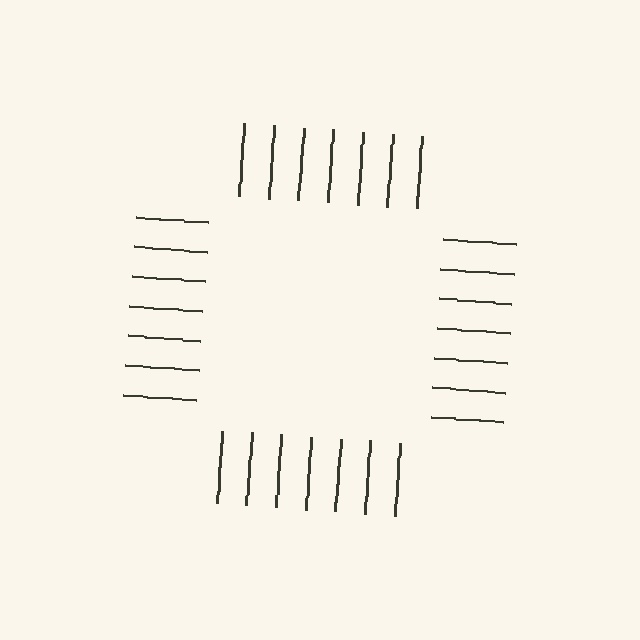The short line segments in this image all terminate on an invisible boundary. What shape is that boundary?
An illusory square — the line segments terminate on its edges but no continuous stroke is drawn.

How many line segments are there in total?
28 — 7 along each of the 4 edges.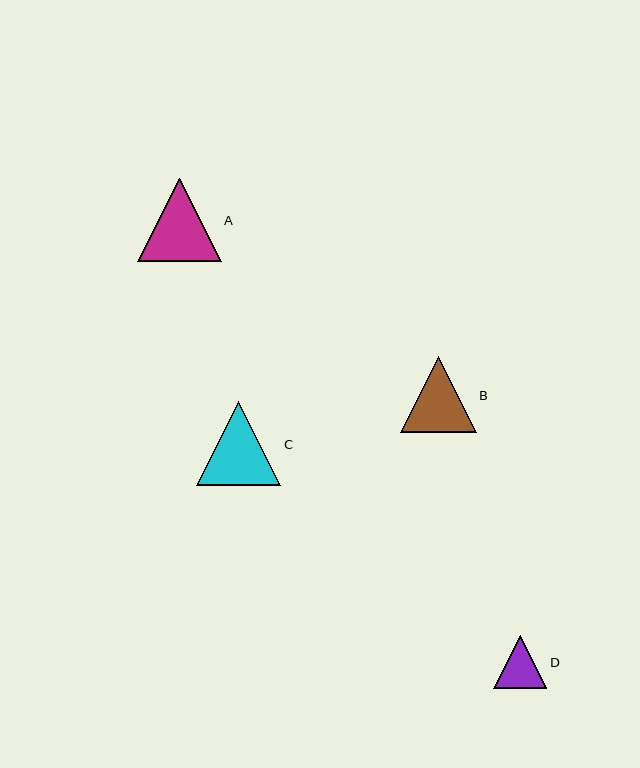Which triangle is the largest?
Triangle C is the largest with a size of approximately 84 pixels.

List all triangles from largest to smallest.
From largest to smallest: C, A, B, D.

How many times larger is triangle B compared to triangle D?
Triangle B is approximately 1.4 times the size of triangle D.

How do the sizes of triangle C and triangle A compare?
Triangle C and triangle A are approximately the same size.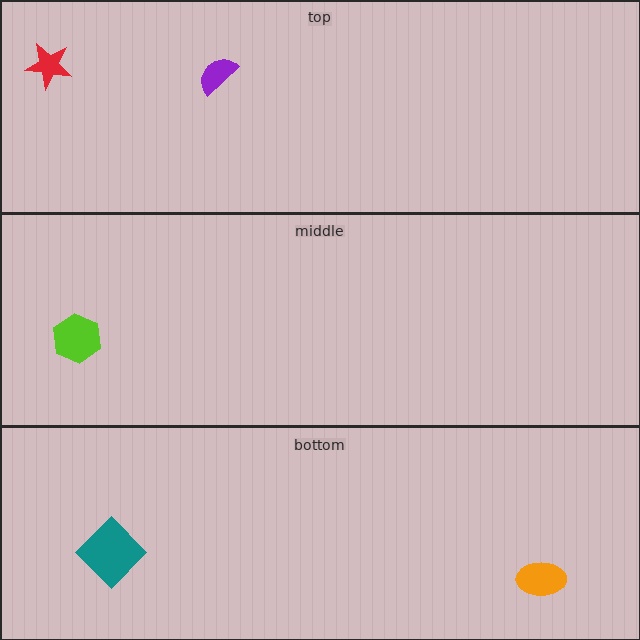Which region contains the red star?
The top region.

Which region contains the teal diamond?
The bottom region.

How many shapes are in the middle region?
1.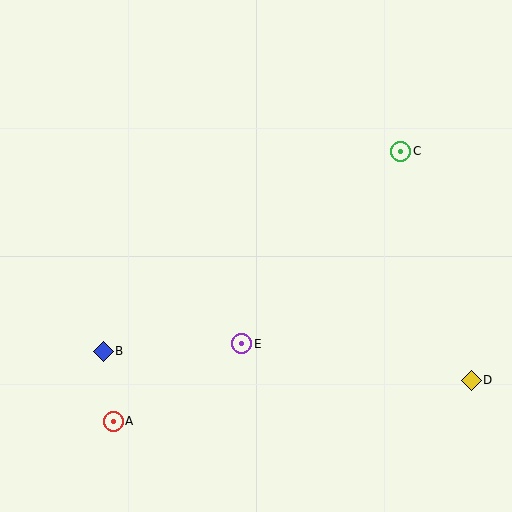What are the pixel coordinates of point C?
Point C is at (401, 151).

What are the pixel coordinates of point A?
Point A is at (113, 421).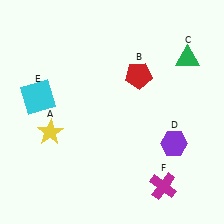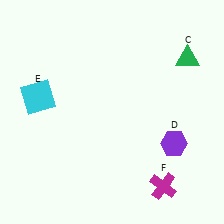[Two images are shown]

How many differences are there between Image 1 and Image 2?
There are 2 differences between the two images.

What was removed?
The yellow star (A), the red pentagon (B) were removed in Image 2.